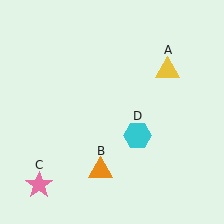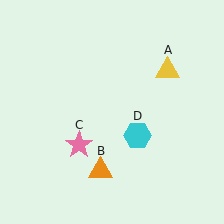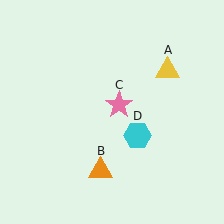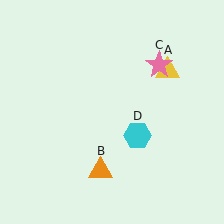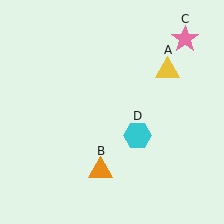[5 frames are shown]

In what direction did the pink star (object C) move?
The pink star (object C) moved up and to the right.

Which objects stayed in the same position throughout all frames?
Yellow triangle (object A) and orange triangle (object B) and cyan hexagon (object D) remained stationary.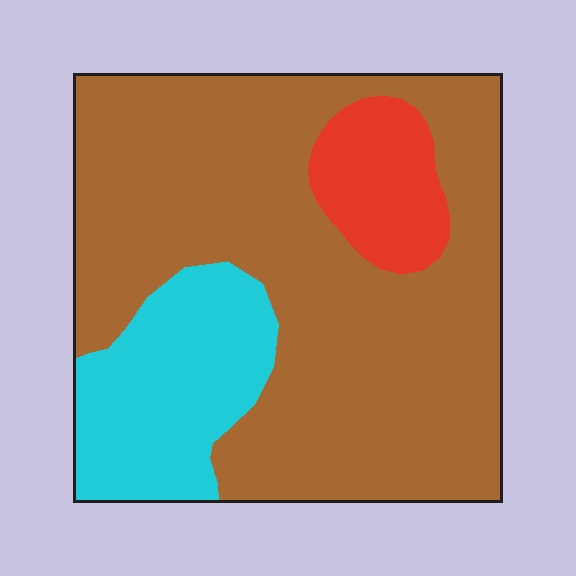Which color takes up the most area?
Brown, at roughly 70%.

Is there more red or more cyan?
Cyan.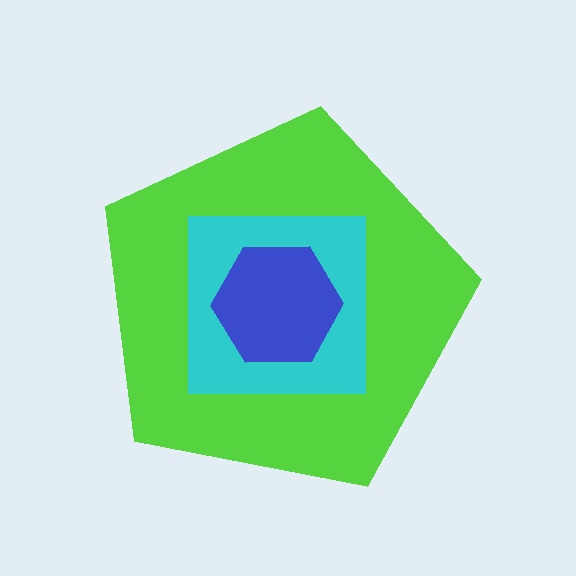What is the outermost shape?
The lime pentagon.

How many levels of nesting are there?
3.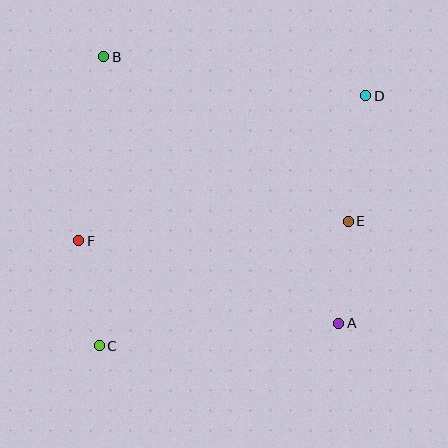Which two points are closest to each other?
Points A and E are closest to each other.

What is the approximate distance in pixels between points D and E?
The distance between D and E is approximately 127 pixels.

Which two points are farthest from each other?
Points C and D are farthest from each other.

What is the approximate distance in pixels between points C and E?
The distance between C and E is approximately 278 pixels.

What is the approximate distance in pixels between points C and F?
The distance between C and F is approximately 107 pixels.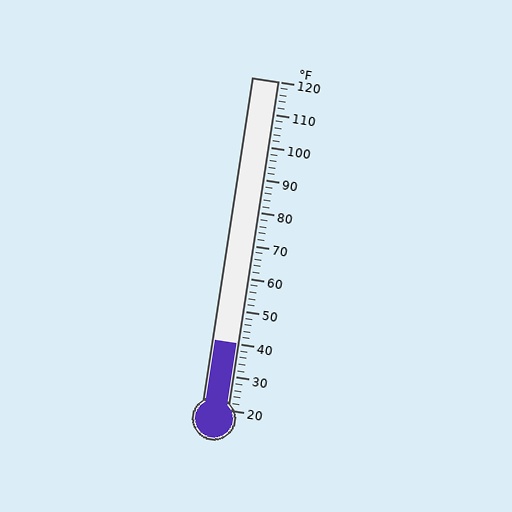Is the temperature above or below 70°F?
The temperature is below 70°F.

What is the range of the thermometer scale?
The thermometer scale ranges from 20°F to 120°F.